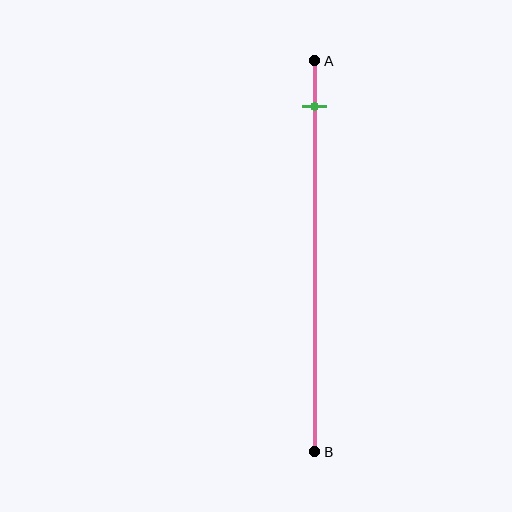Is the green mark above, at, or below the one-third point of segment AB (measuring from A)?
The green mark is above the one-third point of segment AB.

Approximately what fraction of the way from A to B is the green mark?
The green mark is approximately 10% of the way from A to B.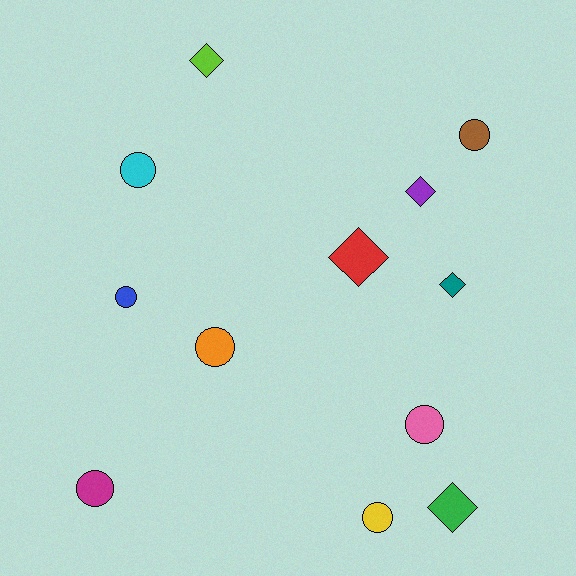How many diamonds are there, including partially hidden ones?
There are 5 diamonds.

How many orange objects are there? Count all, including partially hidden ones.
There is 1 orange object.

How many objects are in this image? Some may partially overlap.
There are 12 objects.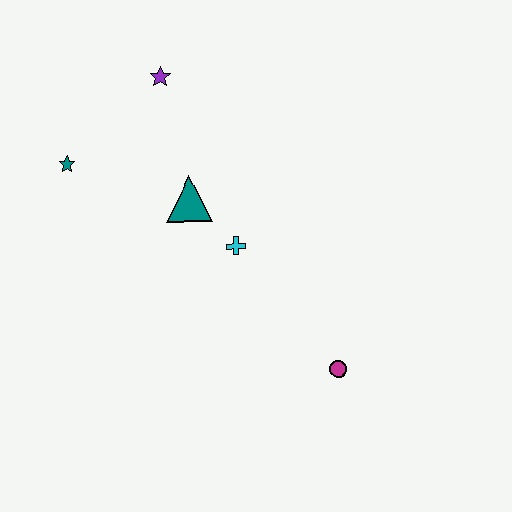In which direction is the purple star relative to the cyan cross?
The purple star is above the cyan cross.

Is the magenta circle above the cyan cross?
No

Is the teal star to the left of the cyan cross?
Yes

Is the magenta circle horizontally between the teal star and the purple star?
No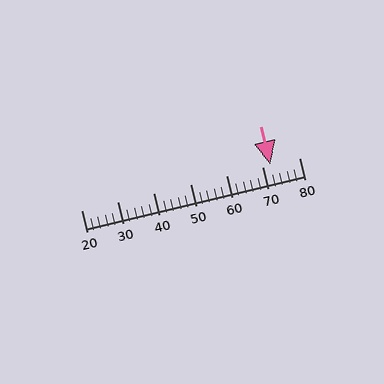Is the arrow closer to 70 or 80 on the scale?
The arrow is closer to 70.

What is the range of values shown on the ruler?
The ruler shows values from 20 to 80.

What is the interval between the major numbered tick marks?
The major tick marks are spaced 10 units apart.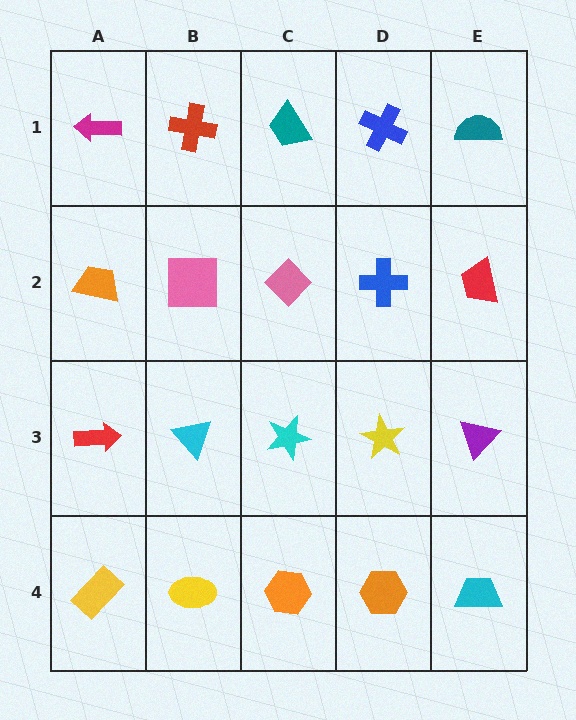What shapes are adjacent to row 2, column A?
A magenta arrow (row 1, column A), a red arrow (row 3, column A), a pink square (row 2, column B).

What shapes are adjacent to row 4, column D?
A yellow star (row 3, column D), an orange hexagon (row 4, column C), a cyan trapezoid (row 4, column E).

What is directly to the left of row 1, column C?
A red cross.